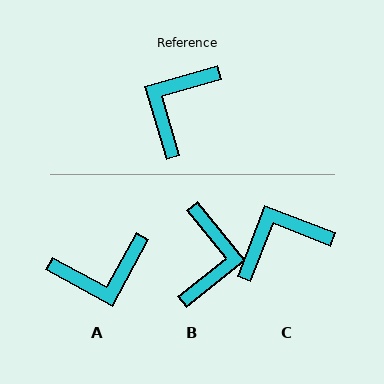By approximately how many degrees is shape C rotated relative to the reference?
Approximately 37 degrees clockwise.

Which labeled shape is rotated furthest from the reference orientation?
B, about 157 degrees away.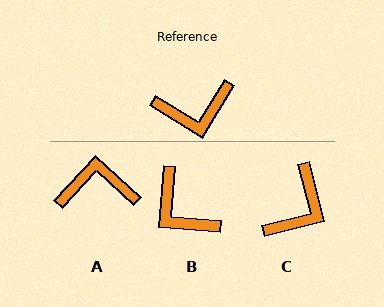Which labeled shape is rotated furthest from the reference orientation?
A, about 169 degrees away.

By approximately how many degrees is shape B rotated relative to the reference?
Approximately 63 degrees clockwise.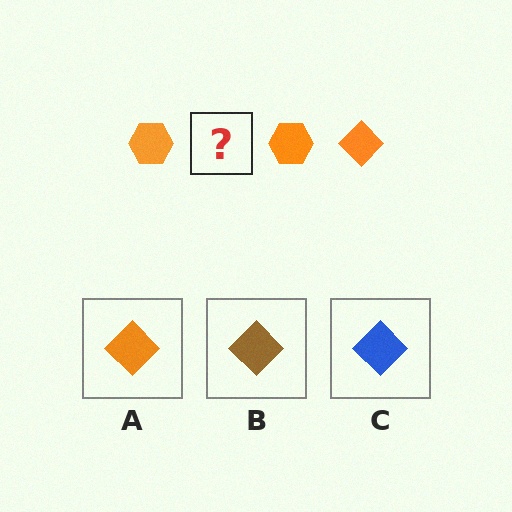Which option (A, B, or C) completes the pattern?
A.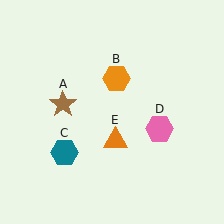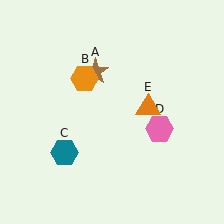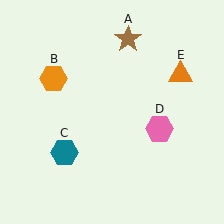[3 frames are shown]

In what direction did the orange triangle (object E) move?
The orange triangle (object E) moved up and to the right.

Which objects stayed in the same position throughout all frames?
Teal hexagon (object C) and pink hexagon (object D) remained stationary.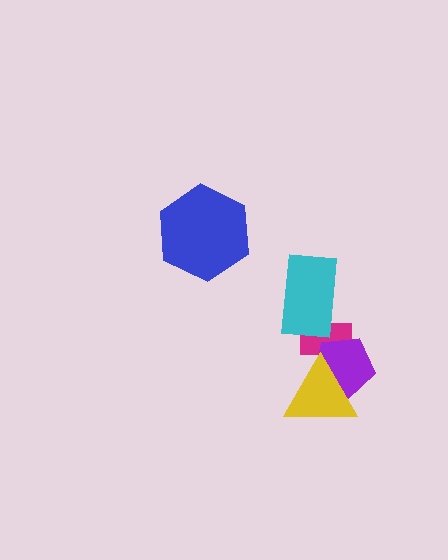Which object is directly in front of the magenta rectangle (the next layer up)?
The purple pentagon is directly in front of the magenta rectangle.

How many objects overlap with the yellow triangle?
2 objects overlap with the yellow triangle.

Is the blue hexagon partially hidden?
No, no other shape covers it.